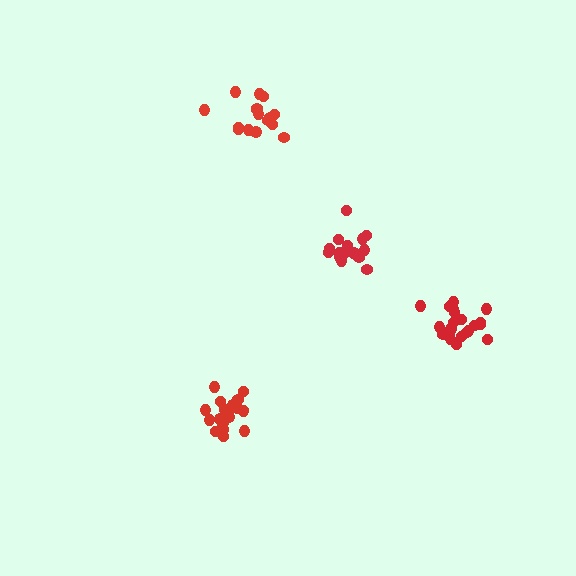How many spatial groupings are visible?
There are 4 spatial groupings.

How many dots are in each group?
Group 1: 21 dots, Group 2: 16 dots, Group 3: 16 dots, Group 4: 21 dots (74 total).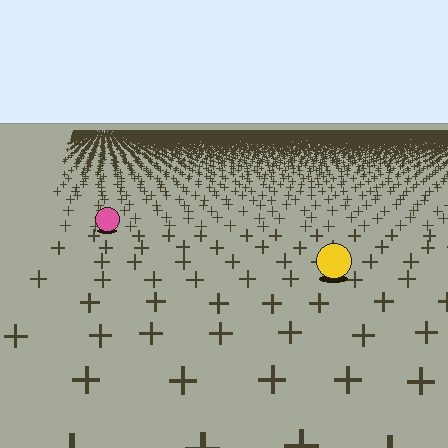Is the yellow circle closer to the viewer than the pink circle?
Yes. The yellow circle is closer — you can tell from the texture gradient: the ground texture is coarser near it.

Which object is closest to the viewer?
The yellow circle is closest. The texture marks near it are larger and more spread out.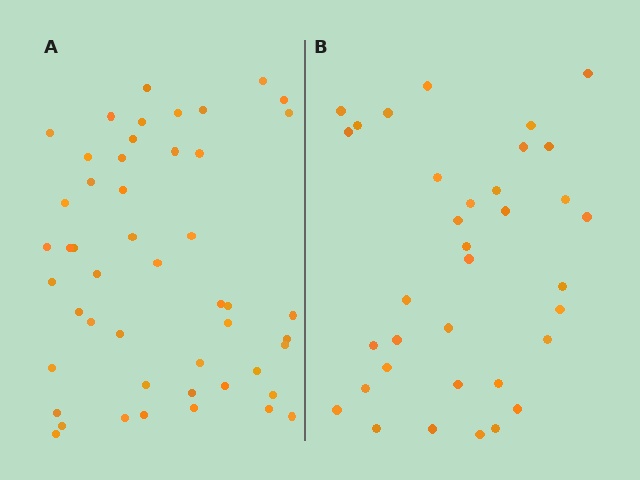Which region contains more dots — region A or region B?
Region A (the left region) has more dots.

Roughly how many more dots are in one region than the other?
Region A has approximately 15 more dots than region B.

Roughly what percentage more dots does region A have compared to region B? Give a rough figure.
About 40% more.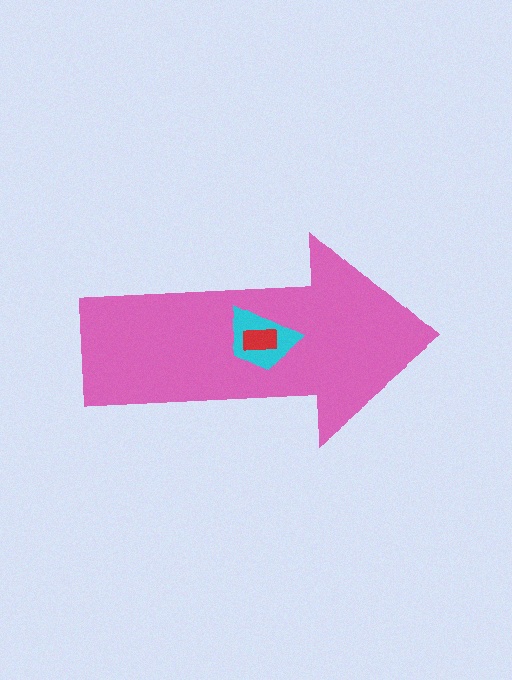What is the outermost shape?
The pink arrow.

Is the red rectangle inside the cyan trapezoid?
Yes.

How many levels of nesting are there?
3.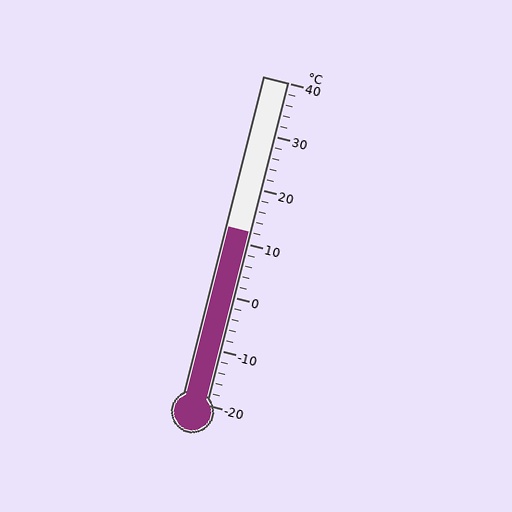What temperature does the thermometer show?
The thermometer shows approximately 12°C.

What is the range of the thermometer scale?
The thermometer scale ranges from -20°C to 40°C.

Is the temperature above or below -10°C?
The temperature is above -10°C.